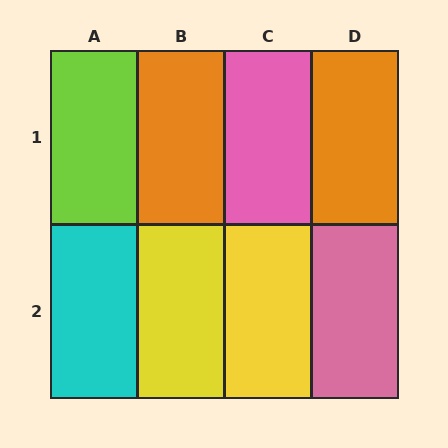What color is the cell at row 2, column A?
Cyan.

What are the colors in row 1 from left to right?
Lime, orange, pink, orange.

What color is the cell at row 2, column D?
Pink.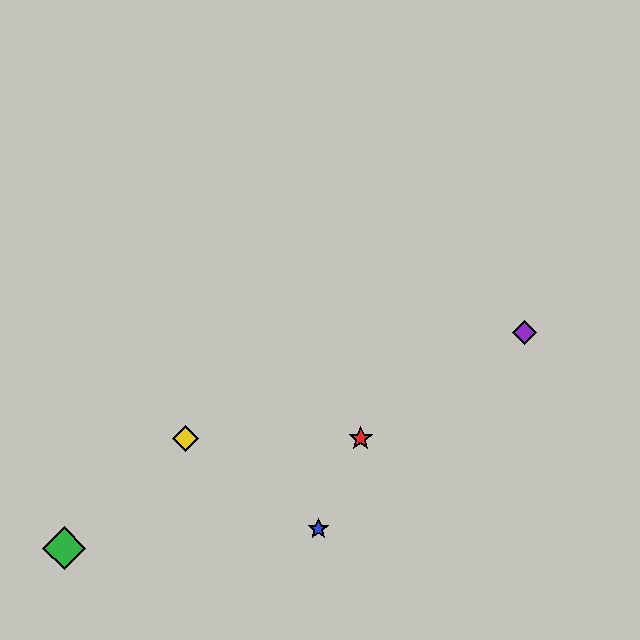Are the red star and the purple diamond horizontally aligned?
No, the red star is at y≈439 and the purple diamond is at y≈333.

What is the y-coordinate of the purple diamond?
The purple diamond is at y≈333.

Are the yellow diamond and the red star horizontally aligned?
Yes, both are at y≈439.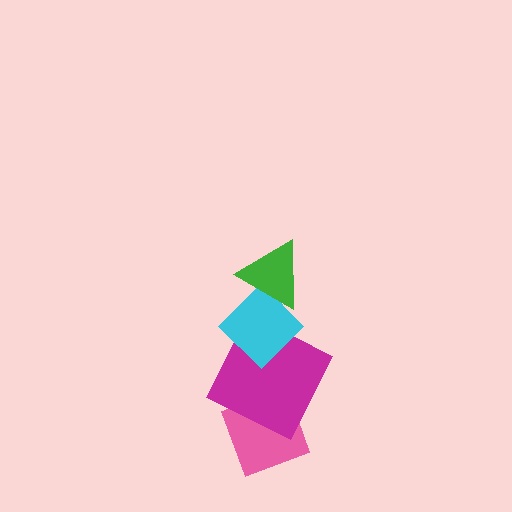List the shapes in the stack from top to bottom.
From top to bottom: the green triangle, the cyan diamond, the magenta square, the pink diamond.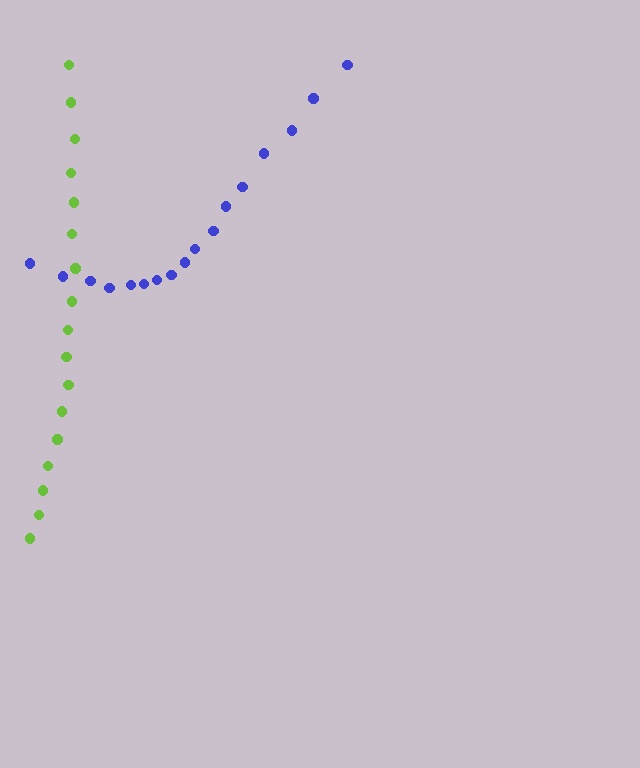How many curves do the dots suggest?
There are 2 distinct paths.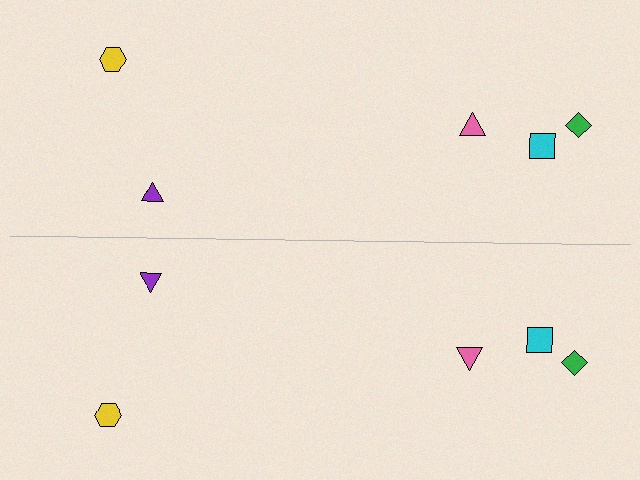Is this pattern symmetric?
Yes, this pattern has bilateral (reflection) symmetry.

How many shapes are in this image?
There are 10 shapes in this image.